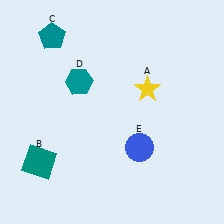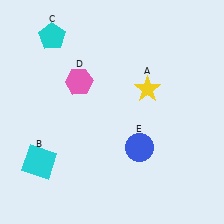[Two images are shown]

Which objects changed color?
B changed from teal to cyan. C changed from teal to cyan. D changed from teal to pink.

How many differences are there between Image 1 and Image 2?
There are 3 differences between the two images.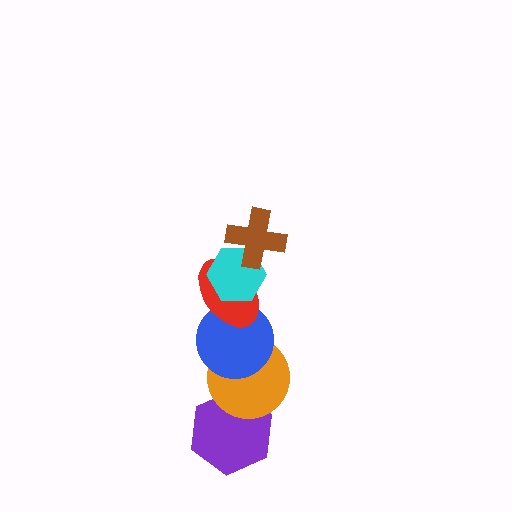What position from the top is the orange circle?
The orange circle is 5th from the top.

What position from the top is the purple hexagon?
The purple hexagon is 6th from the top.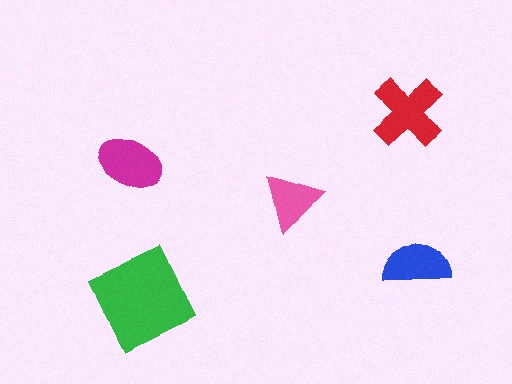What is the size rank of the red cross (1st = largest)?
2nd.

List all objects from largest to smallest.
The green diamond, the red cross, the magenta ellipse, the blue semicircle, the pink triangle.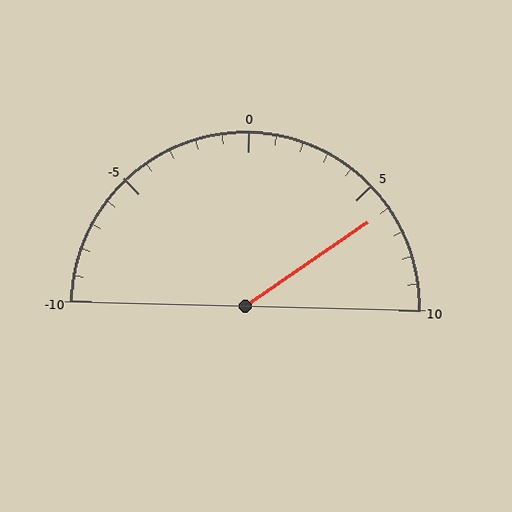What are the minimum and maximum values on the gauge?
The gauge ranges from -10 to 10.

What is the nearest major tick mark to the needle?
The nearest major tick mark is 5.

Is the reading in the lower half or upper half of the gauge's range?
The reading is in the upper half of the range (-10 to 10).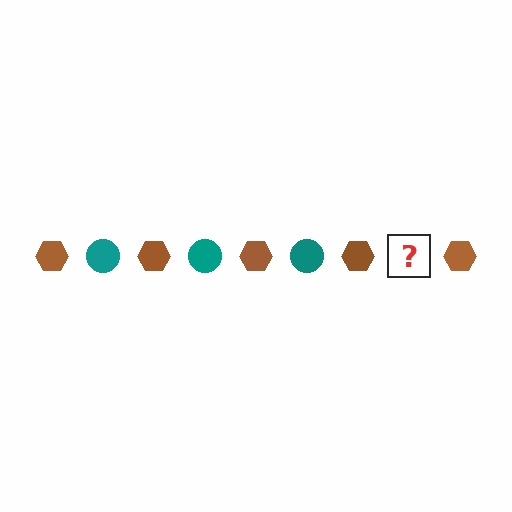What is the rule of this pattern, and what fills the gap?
The rule is that the pattern alternates between brown hexagon and teal circle. The gap should be filled with a teal circle.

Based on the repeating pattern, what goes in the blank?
The blank should be a teal circle.